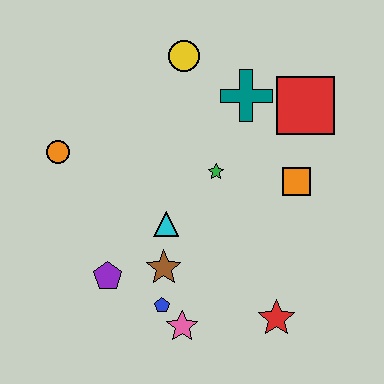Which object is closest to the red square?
The teal cross is closest to the red square.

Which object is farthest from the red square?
The purple pentagon is farthest from the red square.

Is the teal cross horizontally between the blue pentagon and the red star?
Yes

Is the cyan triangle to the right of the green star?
No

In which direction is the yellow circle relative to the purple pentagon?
The yellow circle is above the purple pentagon.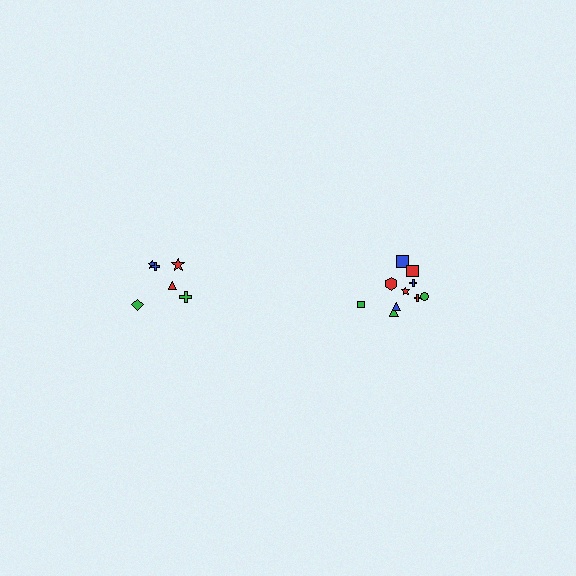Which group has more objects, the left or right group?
The right group.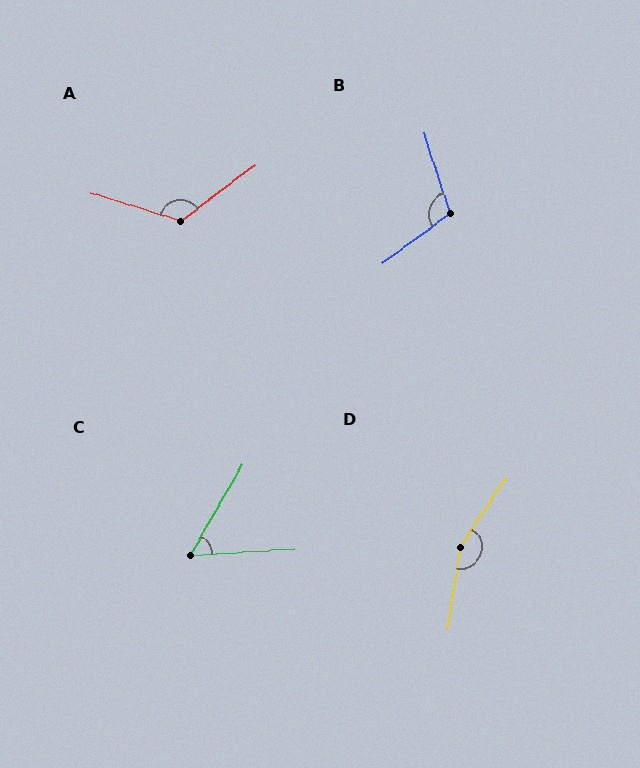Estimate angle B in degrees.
Approximately 109 degrees.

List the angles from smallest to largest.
C (56°), B (109°), A (125°), D (155°).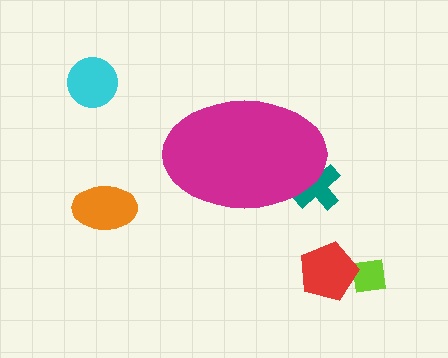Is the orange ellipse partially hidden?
No, the orange ellipse is fully visible.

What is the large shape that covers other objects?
A magenta ellipse.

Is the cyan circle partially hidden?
No, the cyan circle is fully visible.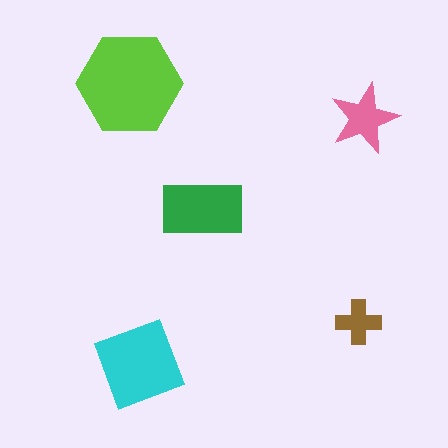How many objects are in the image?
There are 5 objects in the image.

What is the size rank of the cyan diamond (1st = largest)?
2nd.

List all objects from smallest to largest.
The brown cross, the pink star, the green rectangle, the cyan diamond, the lime hexagon.